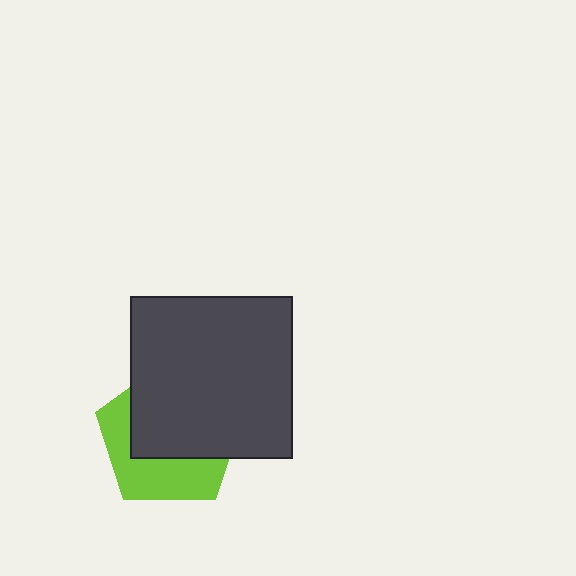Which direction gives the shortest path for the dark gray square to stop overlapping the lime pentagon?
Moving toward the upper-right gives the shortest separation.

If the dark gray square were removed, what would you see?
You would see the complete lime pentagon.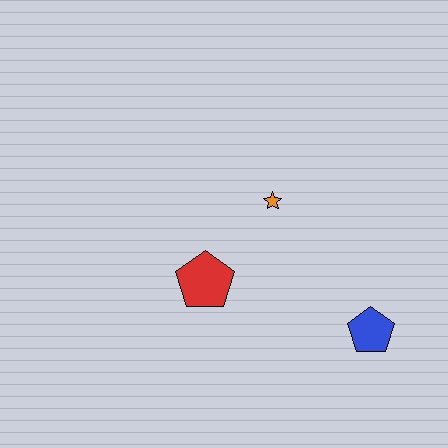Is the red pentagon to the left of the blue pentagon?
Yes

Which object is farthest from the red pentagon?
The blue pentagon is farthest from the red pentagon.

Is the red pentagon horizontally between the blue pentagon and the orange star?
No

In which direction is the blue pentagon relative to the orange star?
The blue pentagon is below the orange star.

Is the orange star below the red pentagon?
No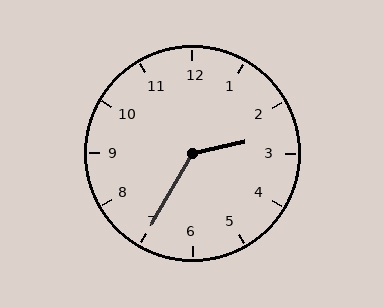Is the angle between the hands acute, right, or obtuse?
It is obtuse.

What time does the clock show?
2:35.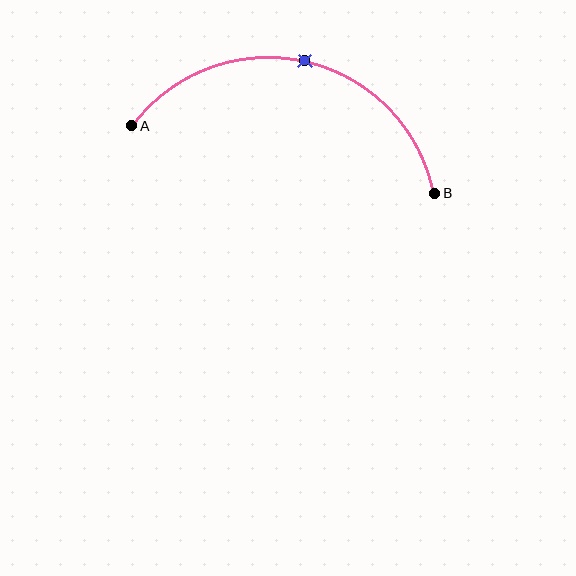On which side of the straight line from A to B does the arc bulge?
The arc bulges above the straight line connecting A and B.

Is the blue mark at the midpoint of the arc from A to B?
Yes. The blue mark lies on the arc at equal arc-length from both A and B — it is the arc midpoint.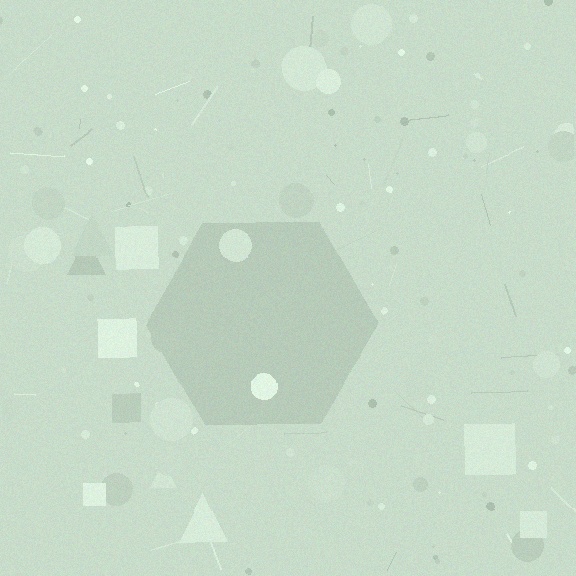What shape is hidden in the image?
A hexagon is hidden in the image.